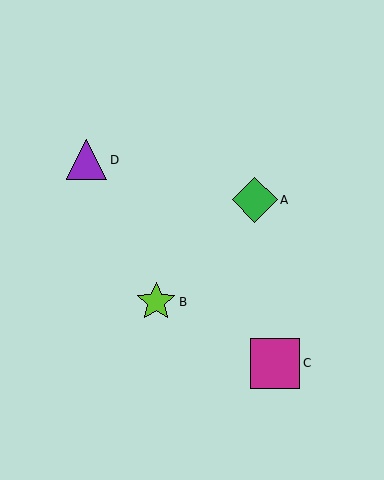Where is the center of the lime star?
The center of the lime star is at (156, 302).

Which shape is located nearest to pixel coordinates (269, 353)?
The magenta square (labeled C) at (275, 363) is nearest to that location.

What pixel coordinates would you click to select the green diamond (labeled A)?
Click at (255, 200) to select the green diamond A.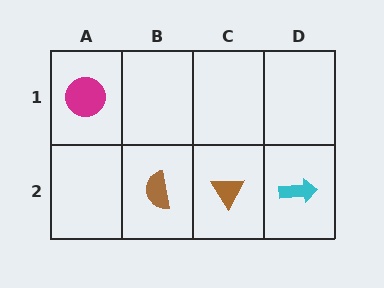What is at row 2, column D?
A cyan arrow.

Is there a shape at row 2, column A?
No, that cell is empty.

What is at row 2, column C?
A brown triangle.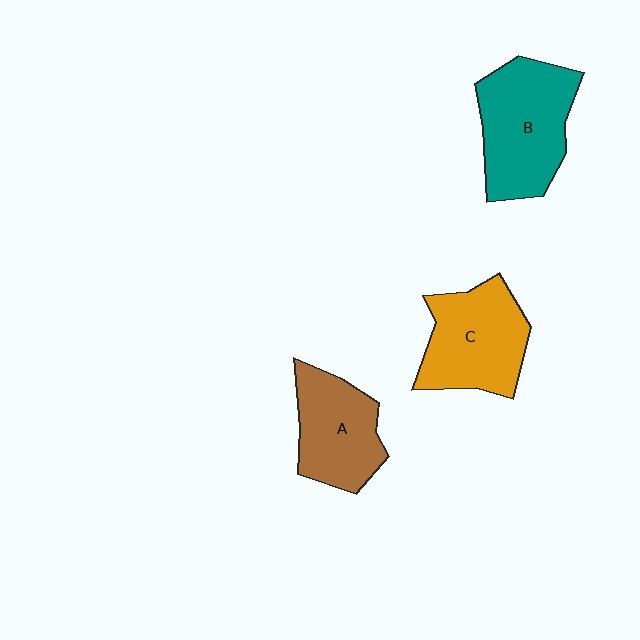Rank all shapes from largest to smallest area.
From largest to smallest: B (teal), C (orange), A (brown).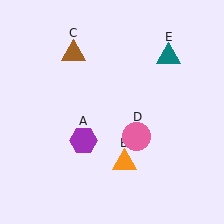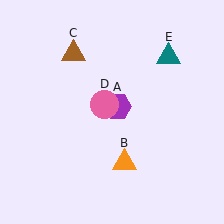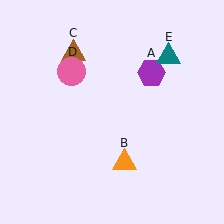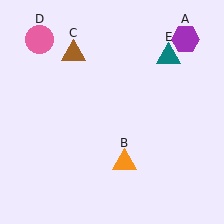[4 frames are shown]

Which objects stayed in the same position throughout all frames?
Orange triangle (object B) and brown triangle (object C) and teal triangle (object E) remained stationary.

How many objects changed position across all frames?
2 objects changed position: purple hexagon (object A), pink circle (object D).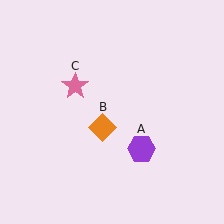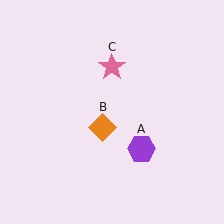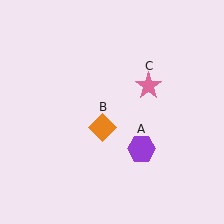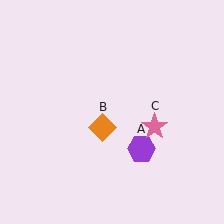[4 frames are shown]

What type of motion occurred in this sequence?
The pink star (object C) rotated clockwise around the center of the scene.